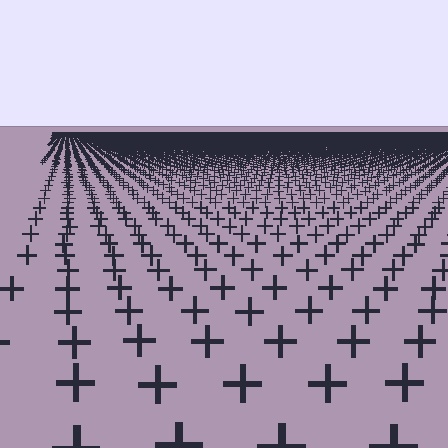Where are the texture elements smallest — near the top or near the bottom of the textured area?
Near the top.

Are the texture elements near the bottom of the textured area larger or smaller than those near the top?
Larger. Near the bottom, elements are closer to the viewer and appear at a bigger on-screen size.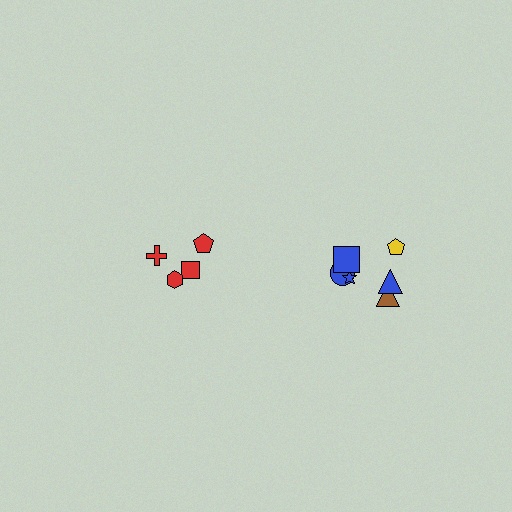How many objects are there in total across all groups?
There are 10 objects.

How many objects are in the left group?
There are 4 objects.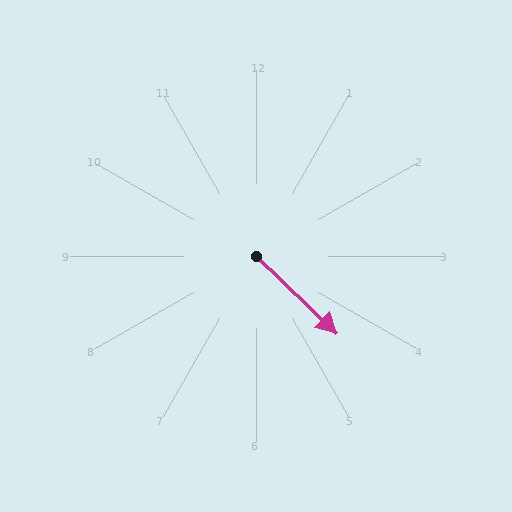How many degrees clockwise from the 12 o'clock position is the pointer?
Approximately 134 degrees.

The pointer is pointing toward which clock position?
Roughly 4 o'clock.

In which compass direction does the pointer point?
Southeast.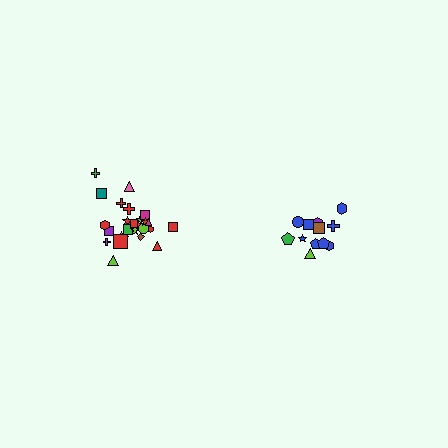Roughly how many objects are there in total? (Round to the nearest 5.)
Roughly 35 objects in total.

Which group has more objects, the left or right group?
The left group.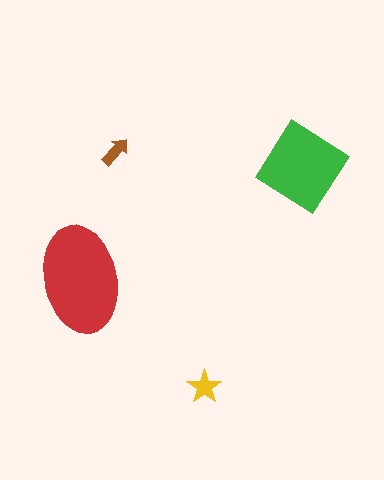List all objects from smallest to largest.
The brown arrow, the yellow star, the green diamond, the red ellipse.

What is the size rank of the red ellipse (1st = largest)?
1st.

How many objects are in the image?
There are 4 objects in the image.